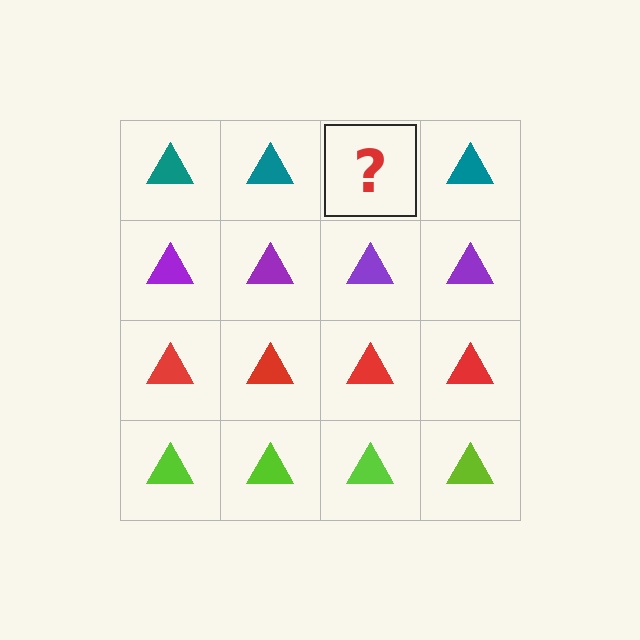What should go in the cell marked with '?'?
The missing cell should contain a teal triangle.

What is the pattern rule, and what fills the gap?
The rule is that each row has a consistent color. The gap should be filled with a teal triangle.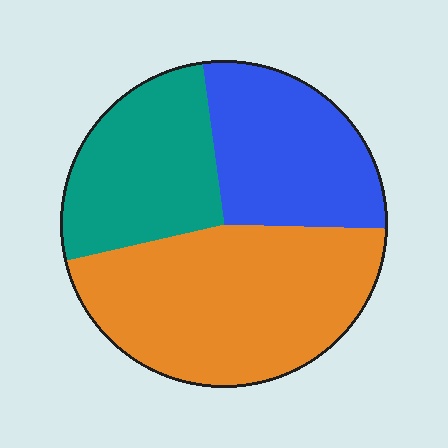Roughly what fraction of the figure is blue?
Blue covers roughly 30% of the figure.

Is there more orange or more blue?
Orange.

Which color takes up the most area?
Orange, at roughly 45%.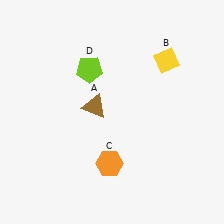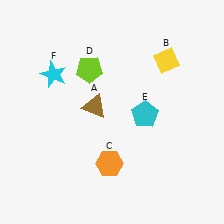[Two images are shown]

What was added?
A cyan pentagon (E), a cyan star (F) were added in Image 2.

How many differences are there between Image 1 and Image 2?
There are 2 differences between the two images.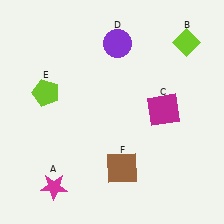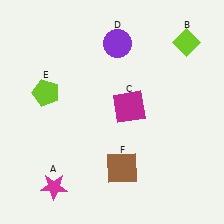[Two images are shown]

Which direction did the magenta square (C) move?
The magenta square (C) moved left.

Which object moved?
The magenta square (C) moved left.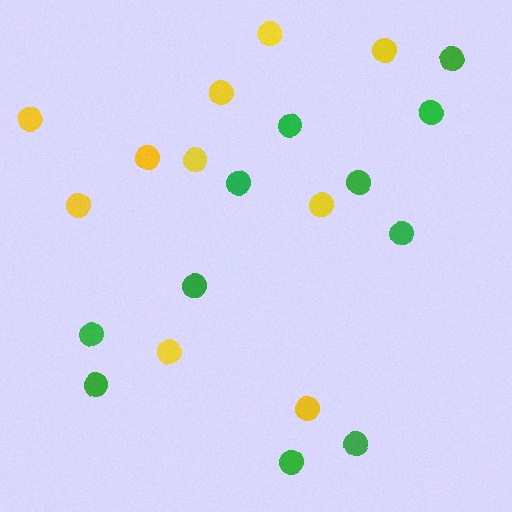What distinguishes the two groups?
There are 2 groups: one group of yellow circles (10) and one group of green circles (11).